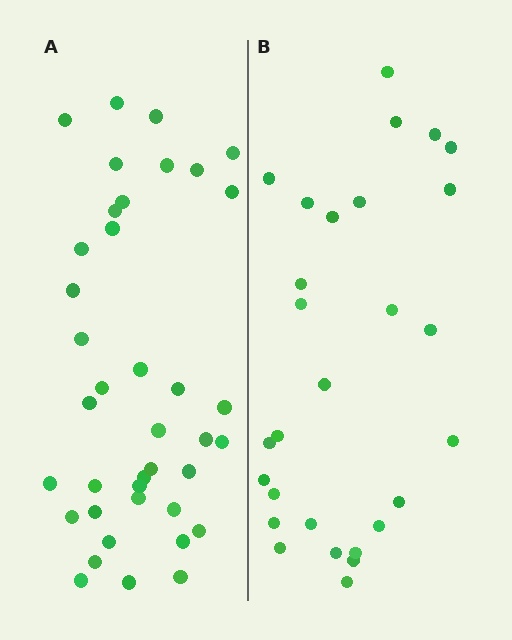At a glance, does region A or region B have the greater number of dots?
Region A (the left region) has more dots.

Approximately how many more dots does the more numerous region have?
Region A has roughly 12 or so more dots than region B.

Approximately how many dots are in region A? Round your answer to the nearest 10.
About 40 dots. (The exact count is 39, which rounds to 40.)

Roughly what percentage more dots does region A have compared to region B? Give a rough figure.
About 40% more.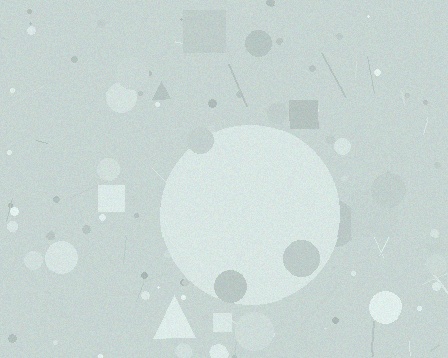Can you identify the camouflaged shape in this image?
The camouflaged shape is a circle.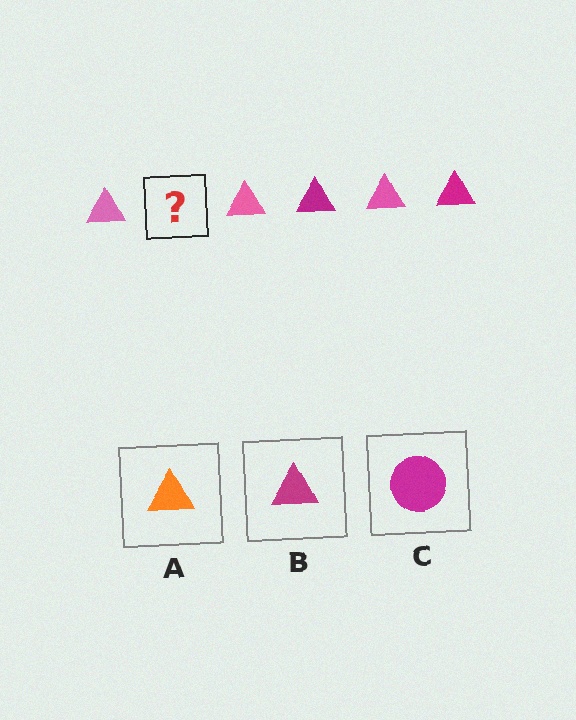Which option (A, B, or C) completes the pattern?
B.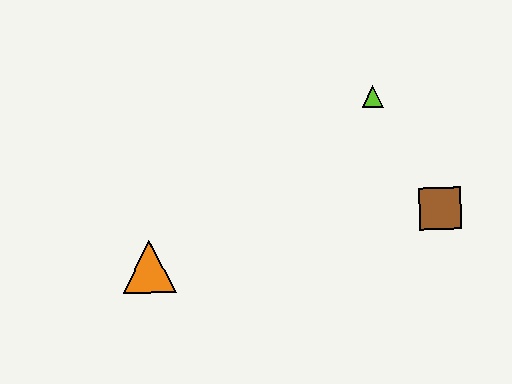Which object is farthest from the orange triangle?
The brown square is farthest from the orange triangle.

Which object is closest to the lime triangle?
The brown square is closest to the lime triangle.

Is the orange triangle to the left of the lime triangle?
Yes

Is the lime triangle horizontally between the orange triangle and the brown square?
Yes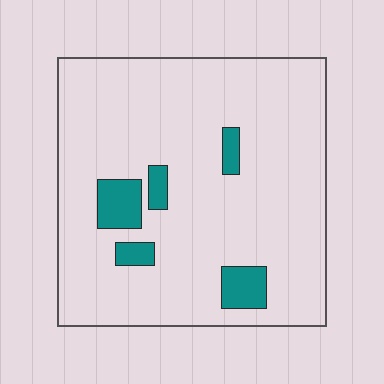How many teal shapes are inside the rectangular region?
5.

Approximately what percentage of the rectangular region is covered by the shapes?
Approximately 10%.